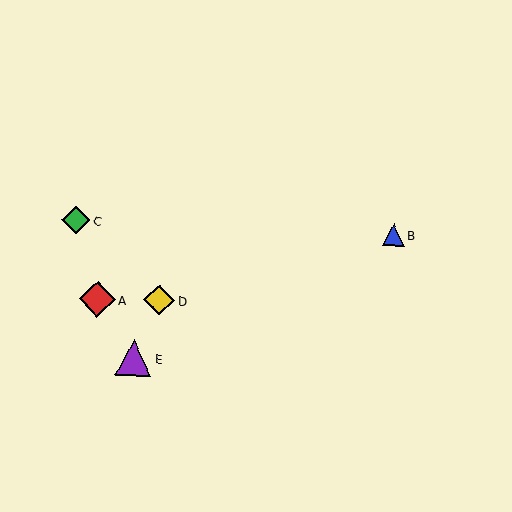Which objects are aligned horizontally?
Objects B, C are aligned horizontally.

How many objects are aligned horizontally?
2 objects (B, C) are aligned horizontally.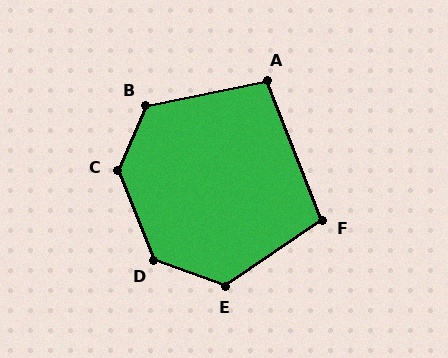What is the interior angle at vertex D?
Approximately 132 degrees (obtuse).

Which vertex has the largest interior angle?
C, at approximately 134 degrees.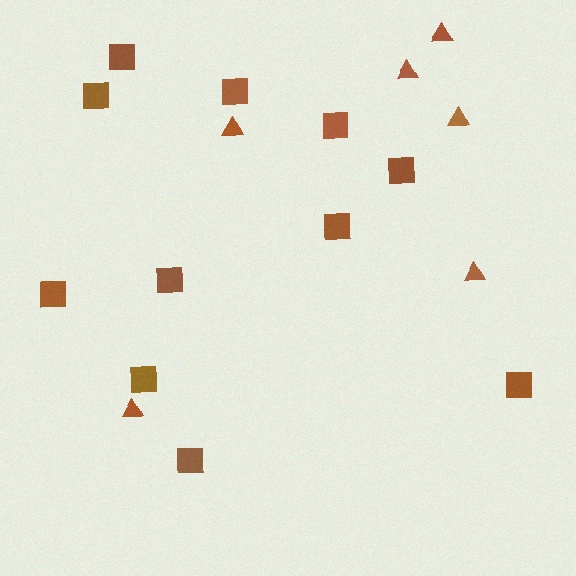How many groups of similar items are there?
There are 2 groups: one group of triangles (6) and one group of squares (11).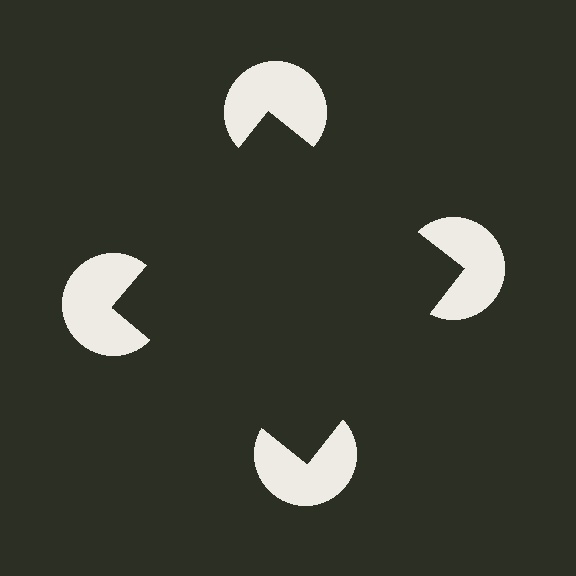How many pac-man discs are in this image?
There are 4 — one at each vertex of the illusory square.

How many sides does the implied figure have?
4 sides.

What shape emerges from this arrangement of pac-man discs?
An illusory square — its edges are inferred from the aligned wedge cuts in the pac-man discs, not physically drawn.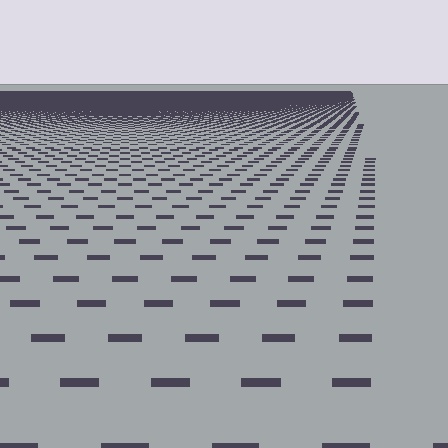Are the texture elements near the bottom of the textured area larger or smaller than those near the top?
Larger. Near the bottom, elements are closer to the viewer and appear at a bigger on-screen size.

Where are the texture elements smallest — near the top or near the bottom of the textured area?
Near the top.